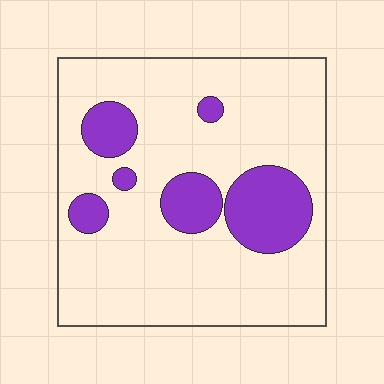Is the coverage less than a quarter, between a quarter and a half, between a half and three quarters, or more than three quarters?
Less than a quarter.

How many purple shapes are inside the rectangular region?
6.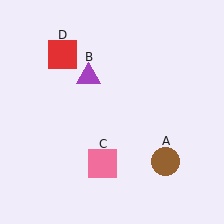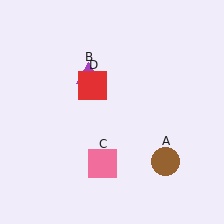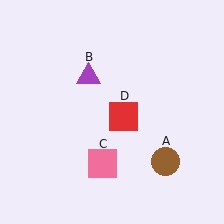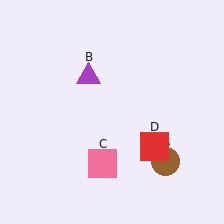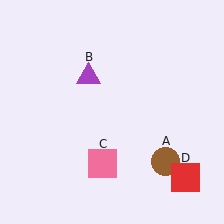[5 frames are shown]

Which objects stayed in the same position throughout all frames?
Brown circle (object A) and purple triangle (object B) and pink square (object C) remained stationary.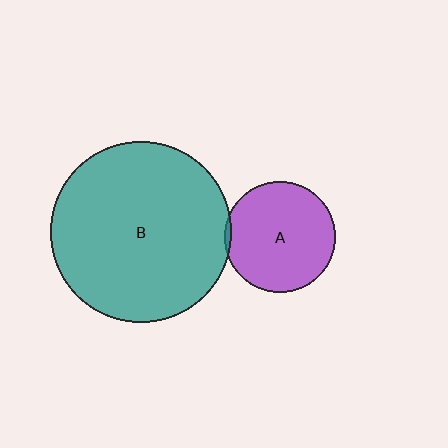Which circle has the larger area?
Circle B (teal).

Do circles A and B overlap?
Yes.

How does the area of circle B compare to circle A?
Approximately 2.7 times.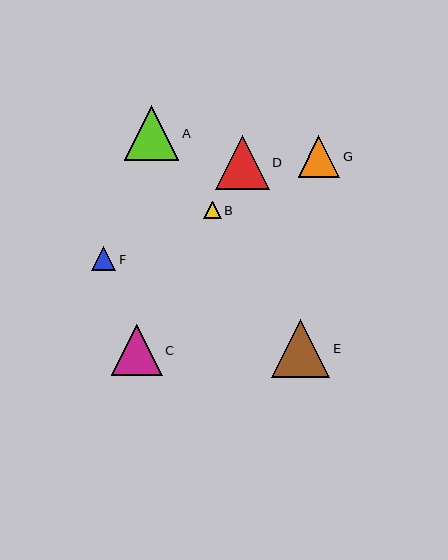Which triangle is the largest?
Triangle E is the largest with a size of approximately 59 pixels.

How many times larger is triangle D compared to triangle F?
Triangle D is approximately 2.2 times the size of triangle F.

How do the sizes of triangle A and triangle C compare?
Triangle A and triangle C are approximately the same size.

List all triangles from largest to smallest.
From largest to smallest: E, A, D, C, G, F, B.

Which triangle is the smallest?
Triangle B is the smallest with a size of approximately 18 pixels.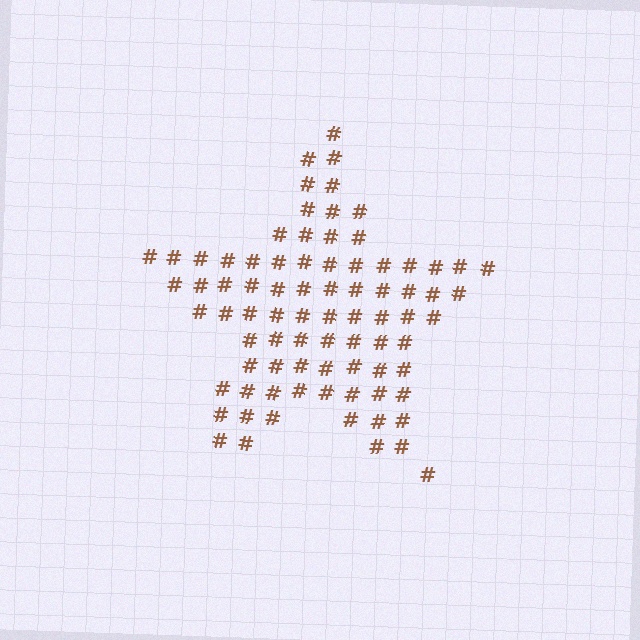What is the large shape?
The large shape is a star.